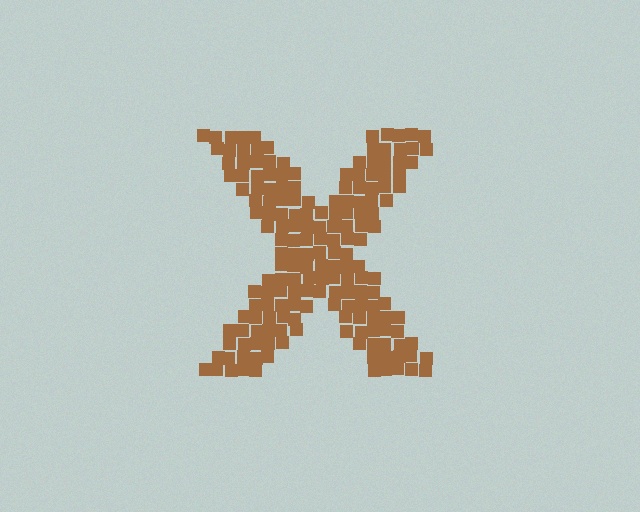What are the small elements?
The small elements are squares.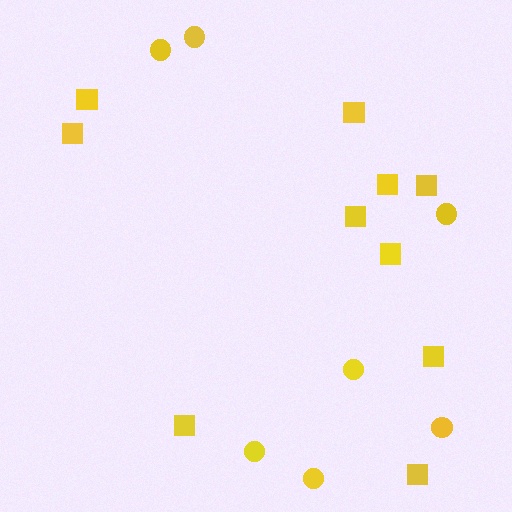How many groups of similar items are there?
There are 2 groups: one group of squares (10) and one group of circles (7).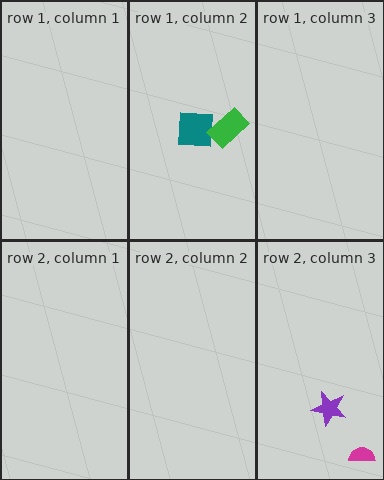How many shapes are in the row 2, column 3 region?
2.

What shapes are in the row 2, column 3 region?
The magenta semicircle, the purple star.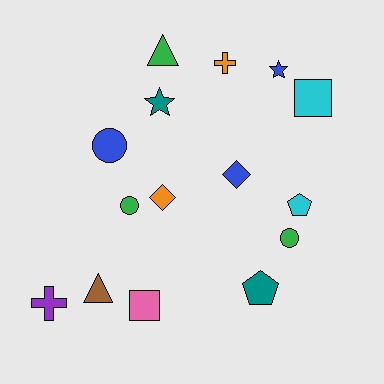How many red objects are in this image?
There are no red objects.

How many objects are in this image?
There are 15 objects.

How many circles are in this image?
There are 3 circles.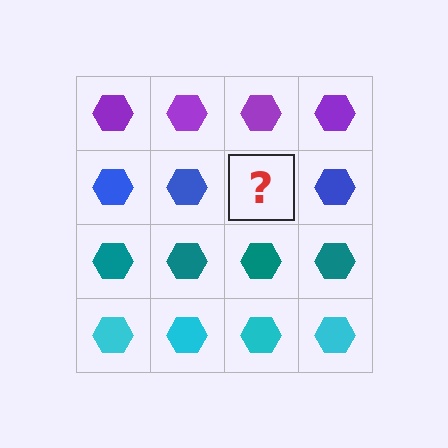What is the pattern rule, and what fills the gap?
The rule is that each row has a consistent color. The gap should be filled with a blue hexagon.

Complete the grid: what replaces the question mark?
The question mark should be replaced with a blue hexagon.